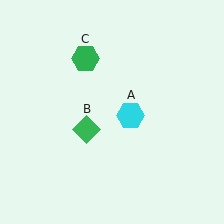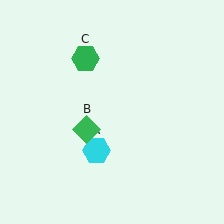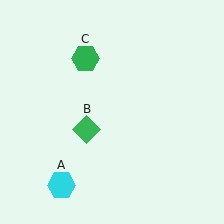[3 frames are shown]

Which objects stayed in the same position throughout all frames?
Green diamond (object B) and green hexagon (object C) remained stationary.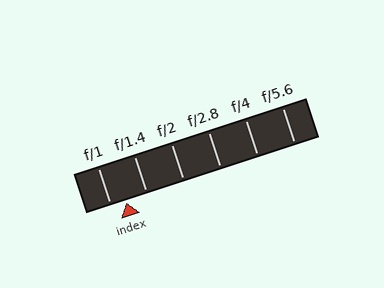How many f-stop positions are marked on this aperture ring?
There are 6 f-stop positions marked.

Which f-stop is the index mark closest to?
The index mark is closest to f/1.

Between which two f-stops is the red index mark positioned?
The index mark is between f/1 and f/1.4.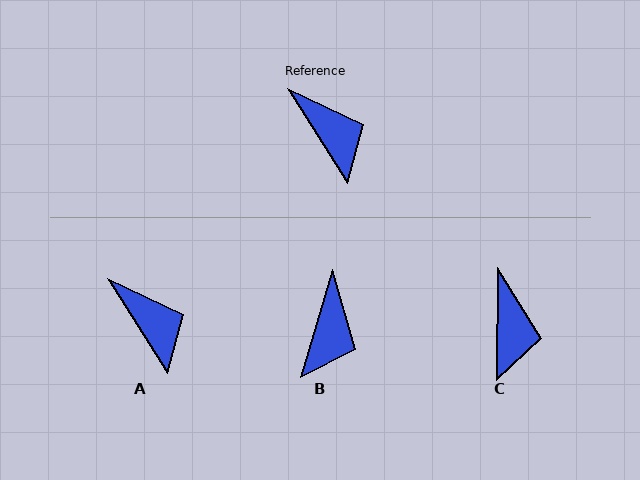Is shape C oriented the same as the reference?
No, it is off by about 33 degrees.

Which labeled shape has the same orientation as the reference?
A.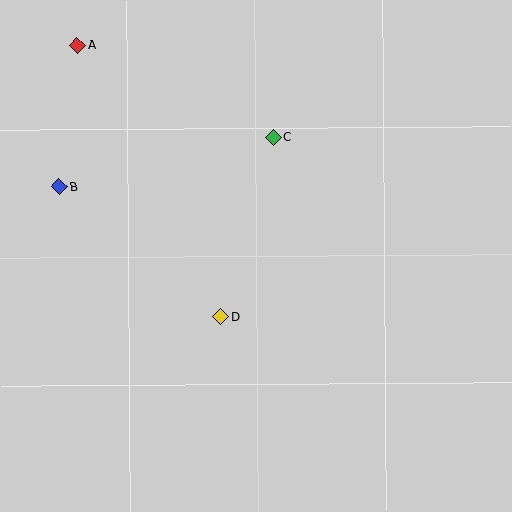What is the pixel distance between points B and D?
The distance between B and D is 208 pixels.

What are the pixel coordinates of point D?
Point D is at (221, 317).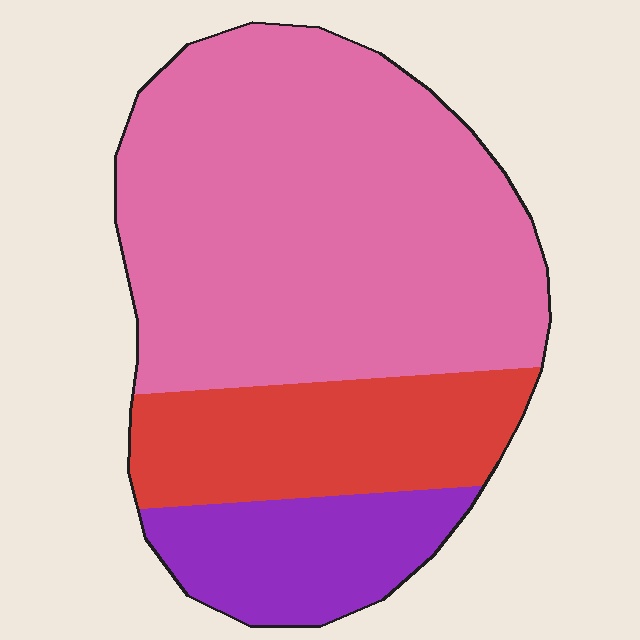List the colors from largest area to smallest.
From largest to smallest: pink, red, purple.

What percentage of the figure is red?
Red covers 22% of the figure.